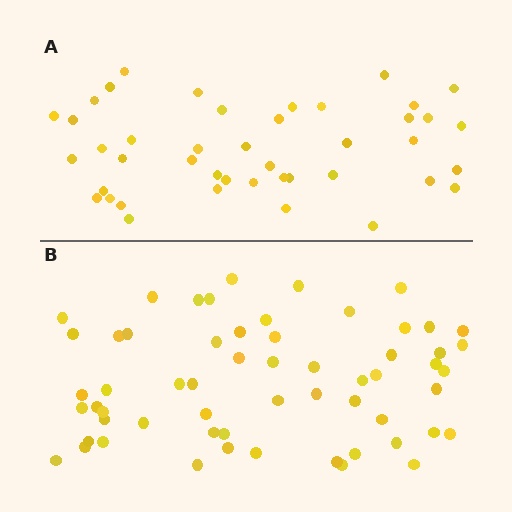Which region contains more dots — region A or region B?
Region B (the bottom region) has more dots.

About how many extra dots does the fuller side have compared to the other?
Region B has approximately 15 more dots than region A.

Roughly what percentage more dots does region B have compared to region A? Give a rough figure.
About 35% more.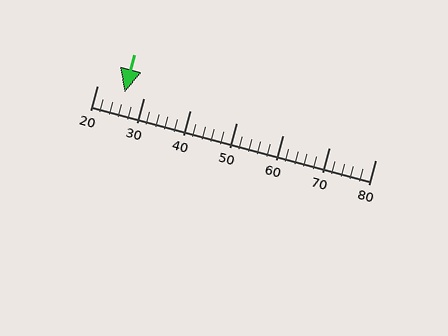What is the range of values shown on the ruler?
The ruler shows values from 20 to 80.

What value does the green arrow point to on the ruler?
The green arrow points to approximately 26.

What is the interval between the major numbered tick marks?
The major tick marks are spaced 10 units apart.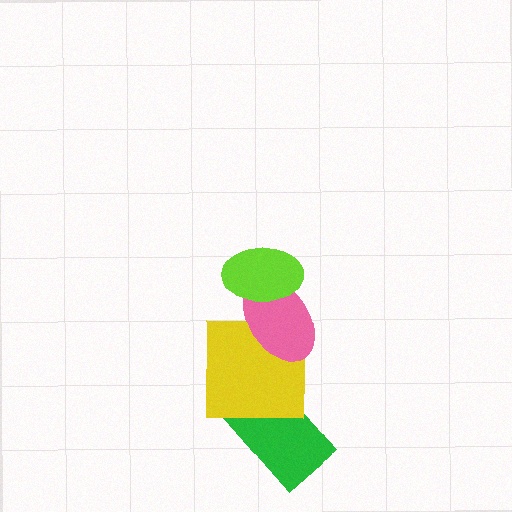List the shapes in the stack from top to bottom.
From top to bottom: the lime ellipse, the pink ellipse, the yellow square, the green rectangle.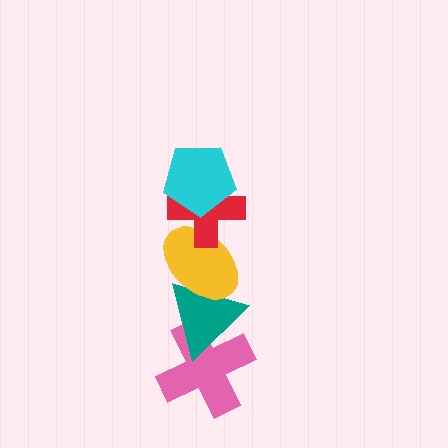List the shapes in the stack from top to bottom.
From top to bottom: the cyan pentagon, the red cross, the yellow ellipse, the teal triangle, the pink cross.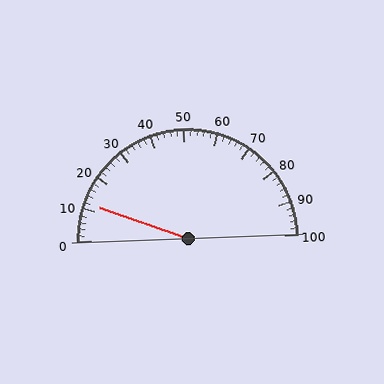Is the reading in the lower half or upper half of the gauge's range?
The reading is in the lower half of the range (0 to 100).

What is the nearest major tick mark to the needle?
The nearest major tick mark is 10.